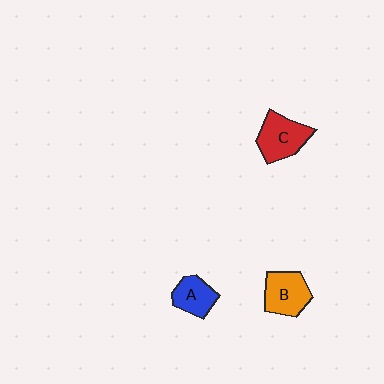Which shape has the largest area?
Shape C (red).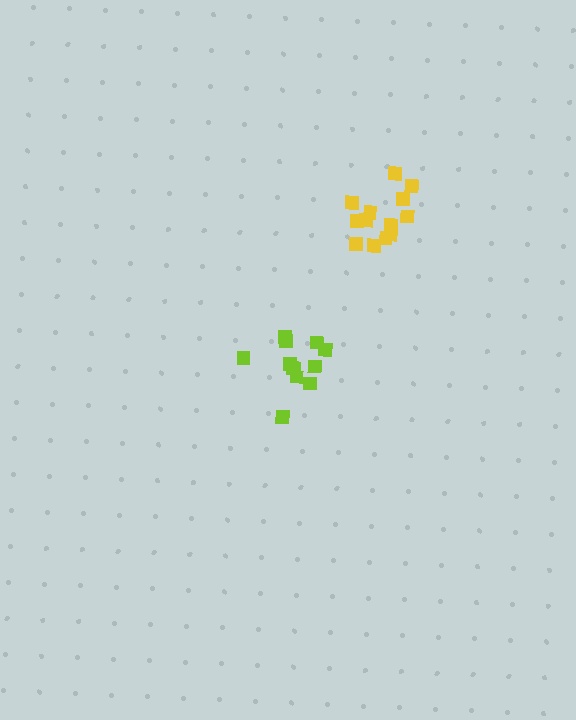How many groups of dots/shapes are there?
There are 2 groups.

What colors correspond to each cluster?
The clusters are colored: lime, yellow.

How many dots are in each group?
Group 1: 11 dots, Group 2: 13 dots (24 total).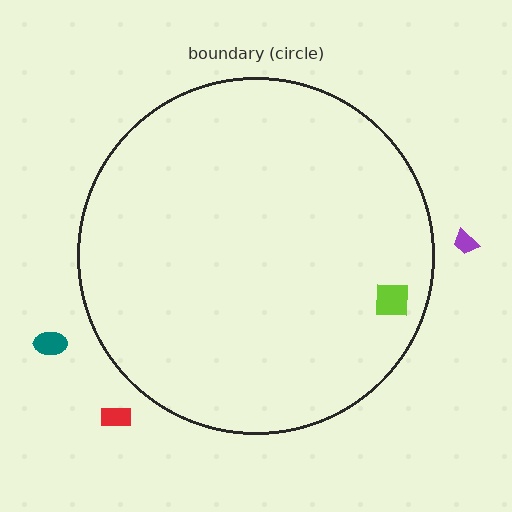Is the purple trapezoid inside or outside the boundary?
Outside.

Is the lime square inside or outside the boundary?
Inside.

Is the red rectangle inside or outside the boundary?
Outside.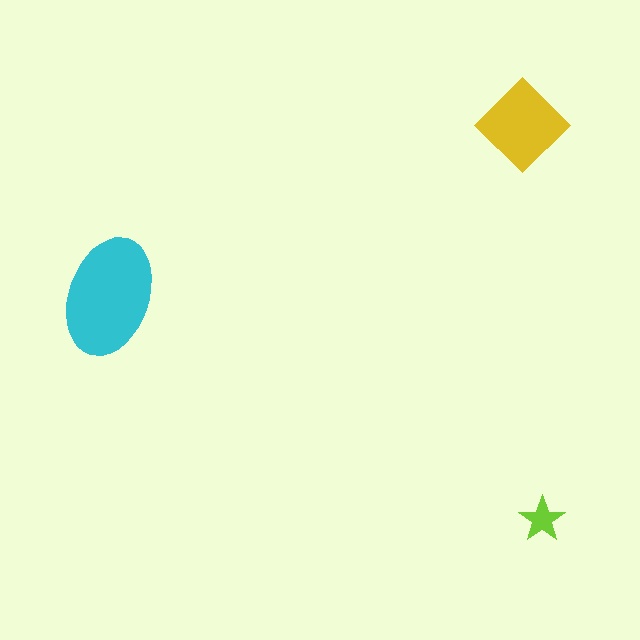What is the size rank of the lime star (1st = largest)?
3rd.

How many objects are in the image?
There are 3 objects in the image.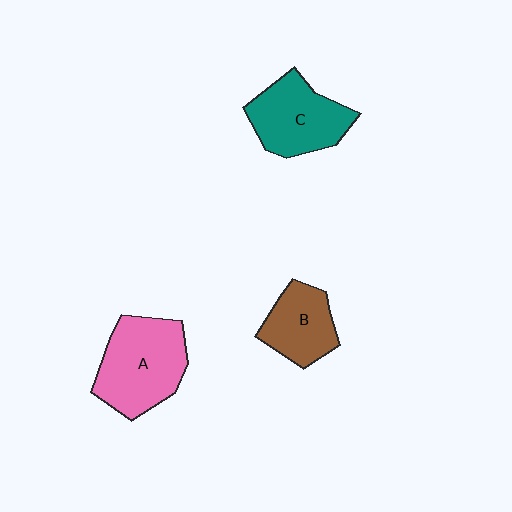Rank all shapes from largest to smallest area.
From largest to smallest: A (pink), C (teal), B (brown).